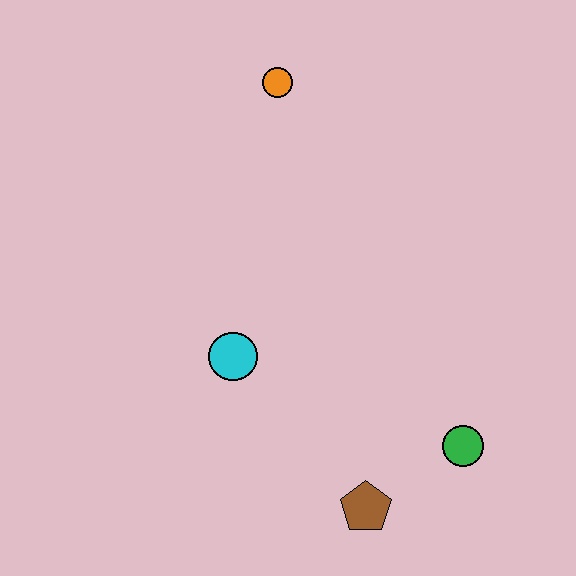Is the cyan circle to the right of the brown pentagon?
No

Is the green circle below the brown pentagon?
No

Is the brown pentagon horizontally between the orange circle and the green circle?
Yes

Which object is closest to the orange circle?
The cyan circle is closest to the orange circle.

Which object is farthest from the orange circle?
The brown pentagon is farthest from the orange circle.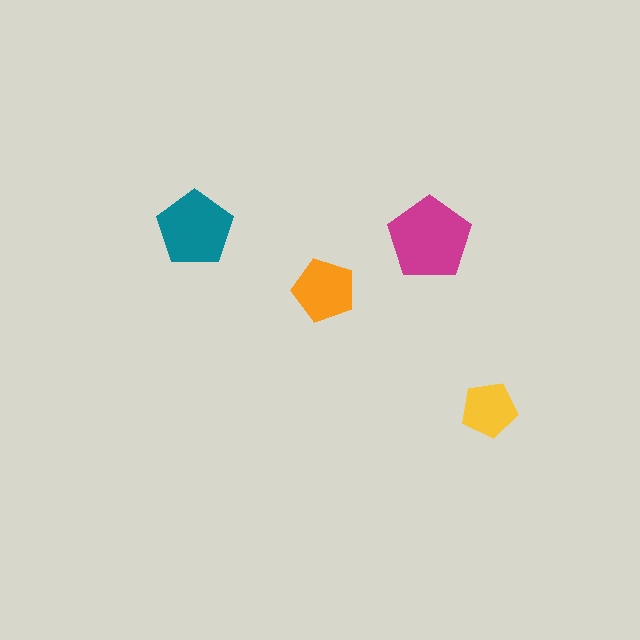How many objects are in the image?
There are 4 objects in the image.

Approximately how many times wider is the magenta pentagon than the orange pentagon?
About 1.5 times wider.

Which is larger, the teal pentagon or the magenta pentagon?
The magenta one.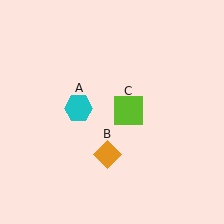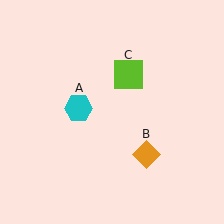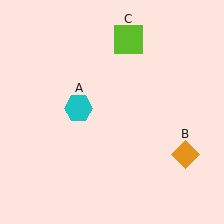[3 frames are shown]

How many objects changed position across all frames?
2 objects changed position: orange diamond (object B), lime square (object C).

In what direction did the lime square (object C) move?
The lime square (object C) moved up.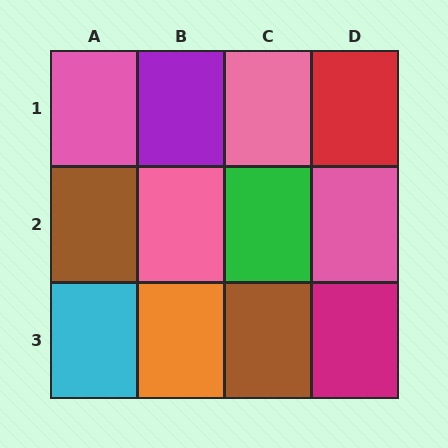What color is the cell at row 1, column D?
Red.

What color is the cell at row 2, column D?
Pink.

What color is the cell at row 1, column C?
Pink.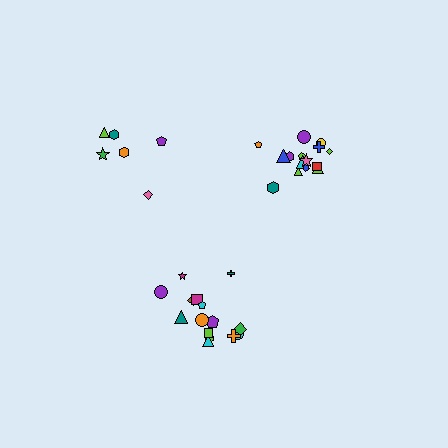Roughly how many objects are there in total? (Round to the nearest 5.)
Roughly 35 objects in total.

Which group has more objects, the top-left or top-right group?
The top-right group.